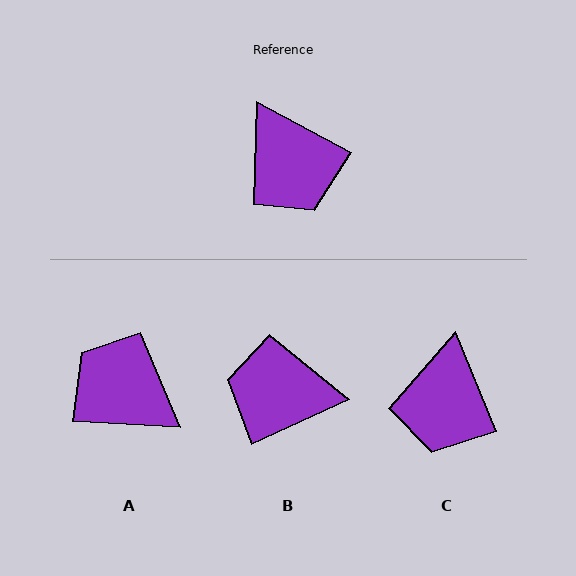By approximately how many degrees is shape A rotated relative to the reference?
Approximately 156 degrees clockwise.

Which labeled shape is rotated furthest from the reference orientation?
A, about 156 degrees away.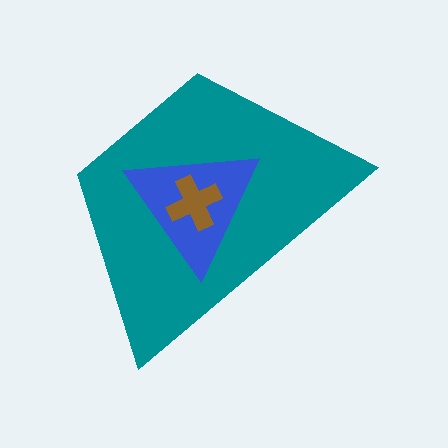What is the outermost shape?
The teal trapezoid.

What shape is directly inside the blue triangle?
The brown cross.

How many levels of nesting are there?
3.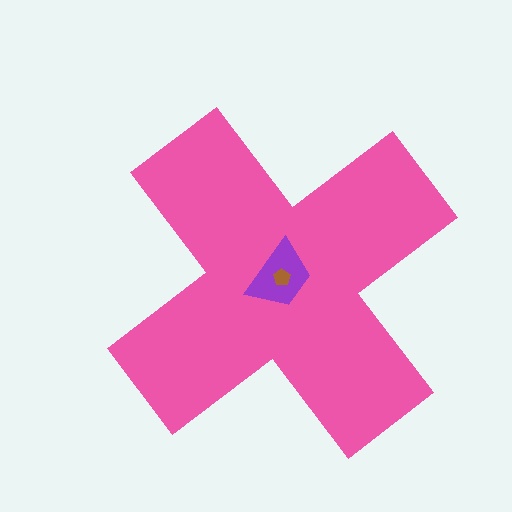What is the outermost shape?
The pink cross.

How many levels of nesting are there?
3.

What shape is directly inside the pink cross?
The purple trapezoid.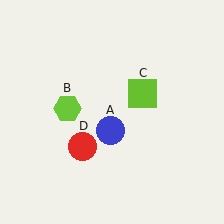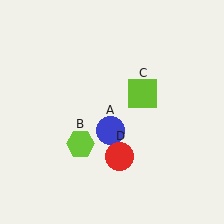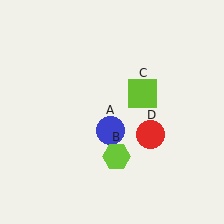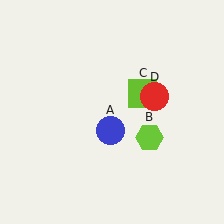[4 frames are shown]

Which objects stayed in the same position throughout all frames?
Blue circle (object A) and lime square (object C) remained stationary.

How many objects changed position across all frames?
2 objects changed position: lime hexagon (object B), red circle (object D).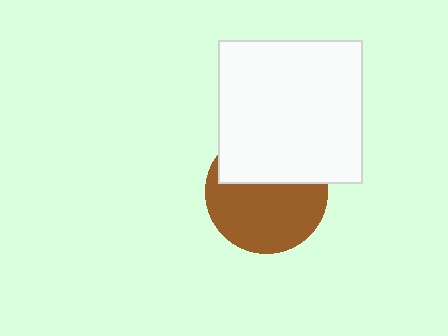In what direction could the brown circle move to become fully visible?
The brown circle could move down. That would shift it out from behind the white square entirely.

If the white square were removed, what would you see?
You would see the complete brown circle.